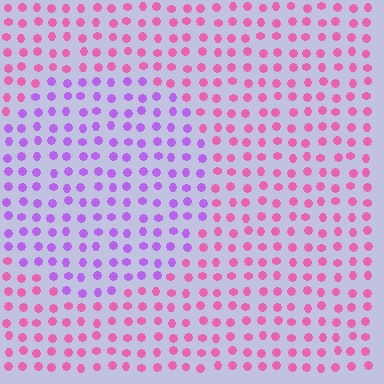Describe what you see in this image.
The image is filled with small pink elements in a uniform arrangement. A circle-shaped region is visible where the elements are tinted to a slightly different hue, forming a subtle color boundary.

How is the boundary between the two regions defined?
The boundary is defined purely by a slight shift in hue (about 46 degrees). Spacing, size, and orientation are identical on both sides.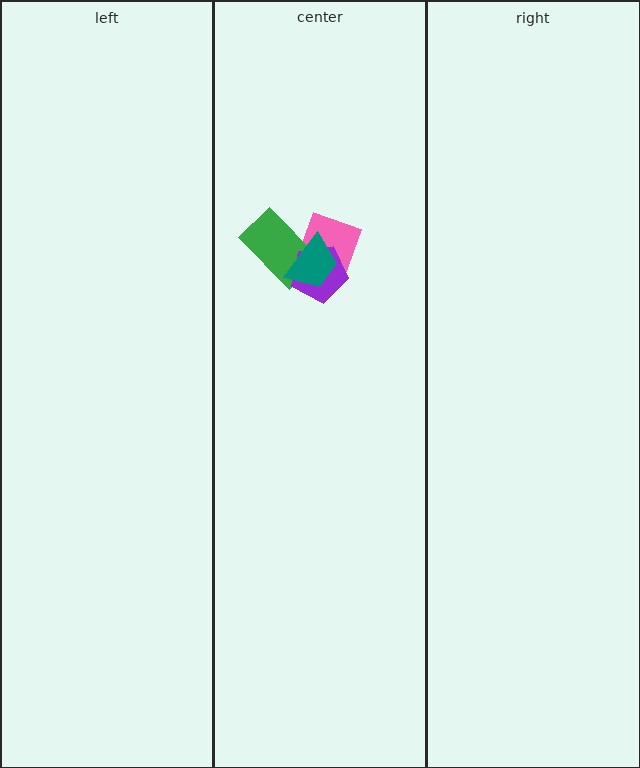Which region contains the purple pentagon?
The center region.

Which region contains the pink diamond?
The center region.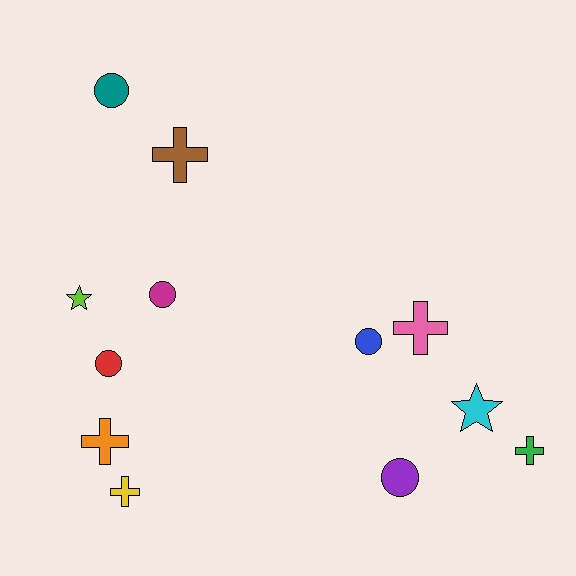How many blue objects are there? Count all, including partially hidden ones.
There is 1 blue object.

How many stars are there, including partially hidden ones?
There are 2 stars.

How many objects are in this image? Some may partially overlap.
There are 12 objects.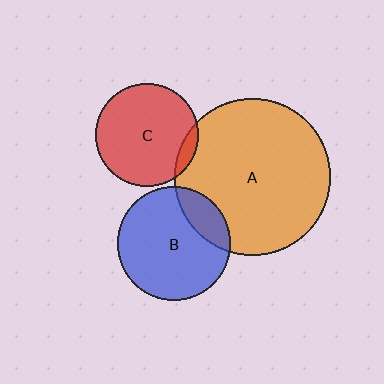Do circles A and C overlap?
Yes.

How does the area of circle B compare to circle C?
Approximately 1.2 times.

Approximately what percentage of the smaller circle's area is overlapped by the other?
Approximately 10%.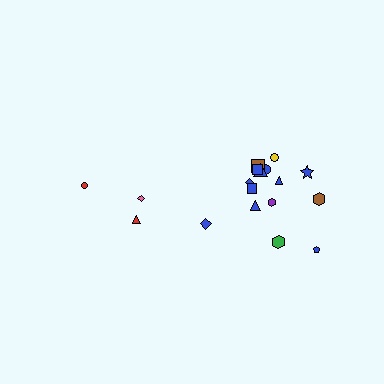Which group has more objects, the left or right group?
The right group.